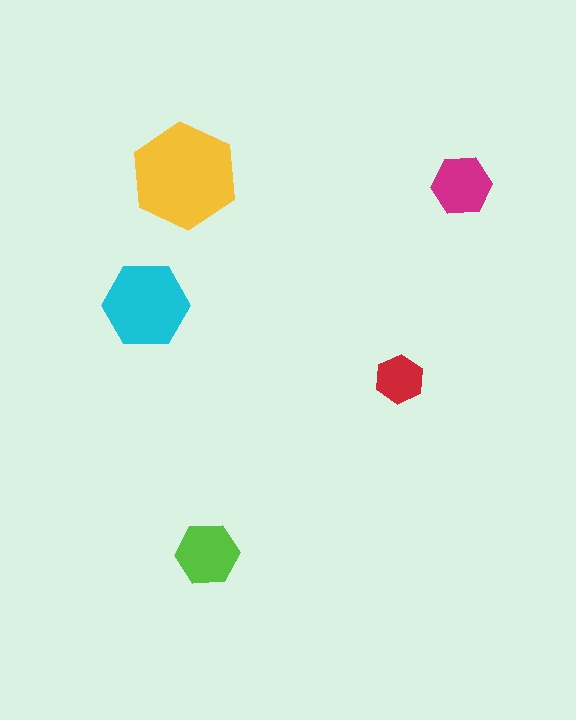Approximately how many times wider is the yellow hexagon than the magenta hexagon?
About 2 times wider.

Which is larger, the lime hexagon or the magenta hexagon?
The lime one.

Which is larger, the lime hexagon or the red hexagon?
The lime one.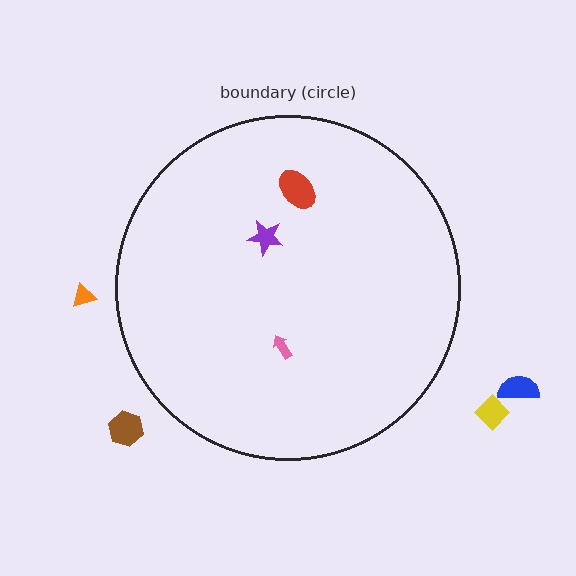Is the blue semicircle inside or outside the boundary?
Outside.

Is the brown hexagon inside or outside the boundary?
Outside.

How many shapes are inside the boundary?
3 inside, 4 outside.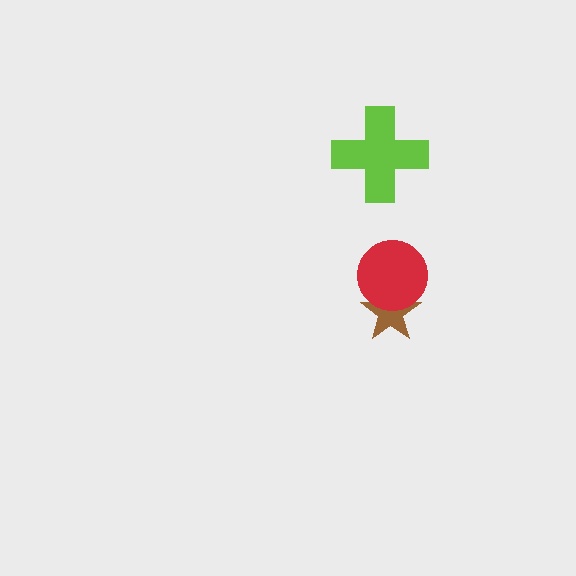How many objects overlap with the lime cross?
0 objects overlap with the lime cross.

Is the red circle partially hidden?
No, no other shape covers it.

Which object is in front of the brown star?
The red circle is in front of the brown star.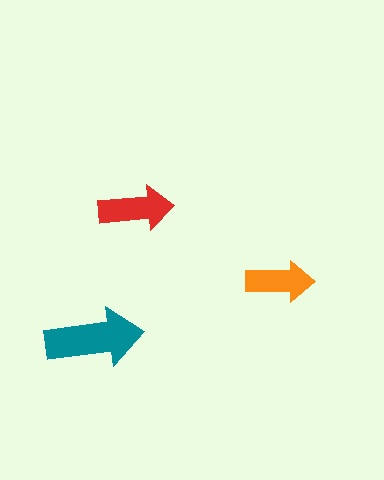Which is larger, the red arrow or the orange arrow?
The red one.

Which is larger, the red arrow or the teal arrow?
The teal one.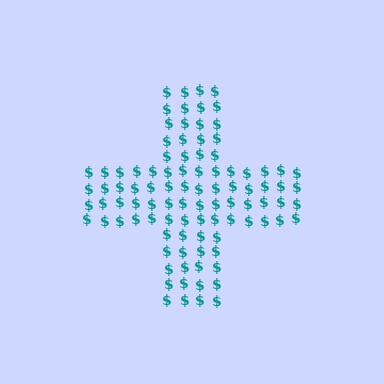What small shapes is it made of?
It is made of small dollar signs.